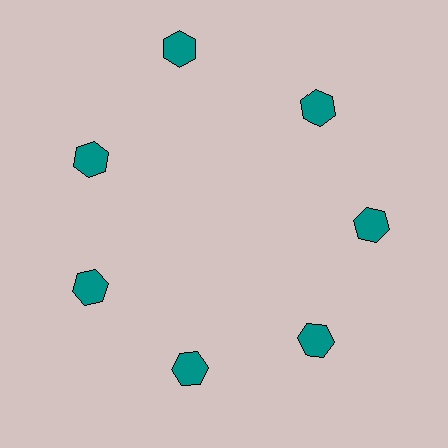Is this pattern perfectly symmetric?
No. The 7 teal hexagons are arranged in a ring, but one element near the 12 o'clock position is pushed outward from the center, breaking the 7-fold rotational symmetry.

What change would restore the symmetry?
The symmetry would be restored by moving it inward, back onto the ring so that all 7 hexagons sit at equal angles and equal distance from the center.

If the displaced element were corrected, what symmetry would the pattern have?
It would have 7-fold rotational symmetry — the pattern would map onto itself every 51 degrees.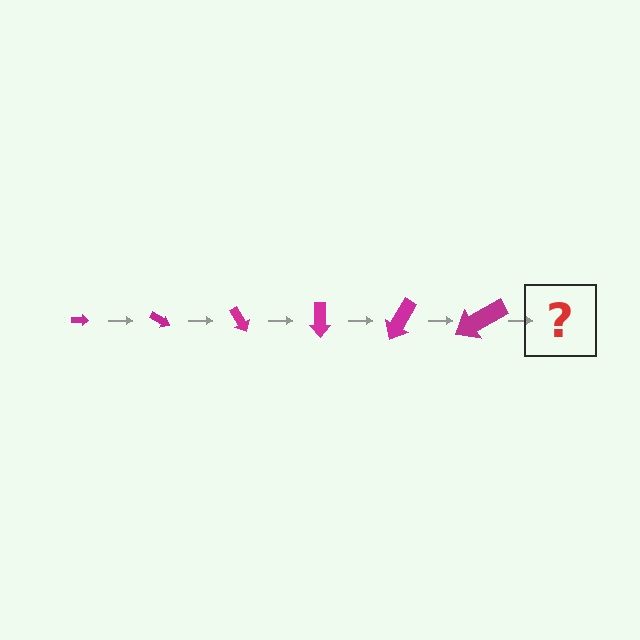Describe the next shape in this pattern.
It should be an arrow, larger than the previous one and rotated 180 degrees from the start.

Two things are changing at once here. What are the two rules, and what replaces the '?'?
The two rules are that the arrow grows larger each step and it rotates 30 degrees each step. The '?' should be an arrow, larger than the previous one and rotated 180 degrees from the start.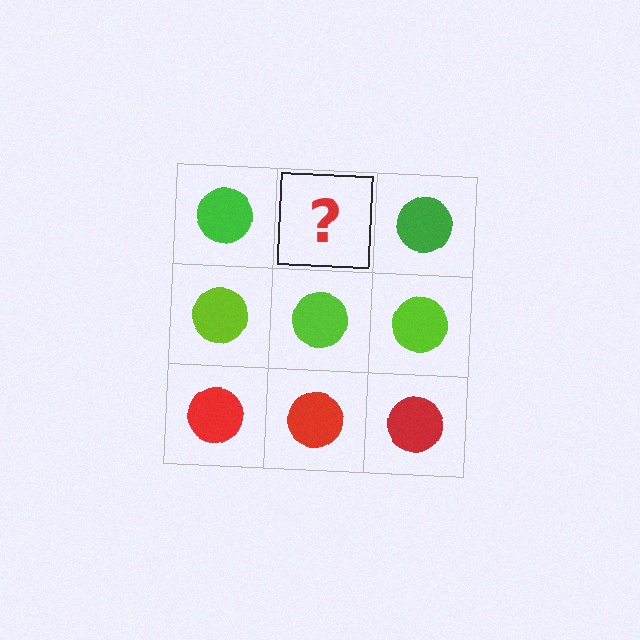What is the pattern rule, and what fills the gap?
The rule is that each row has a consistent color. The gap should be filled with a green circle.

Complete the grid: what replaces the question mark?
The question mark should be replaced with a green circle.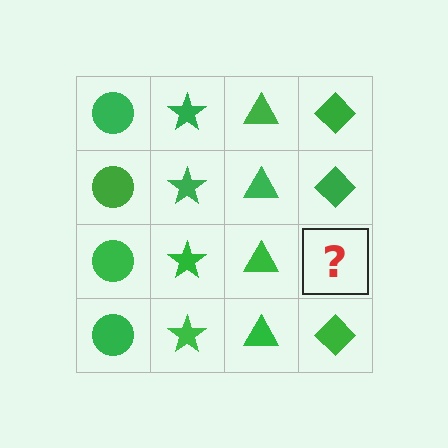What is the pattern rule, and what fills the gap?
The rule is that each column has a consistent shape. The gap should be filled with a green diamond.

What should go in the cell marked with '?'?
The missing cell should contain a green diamond.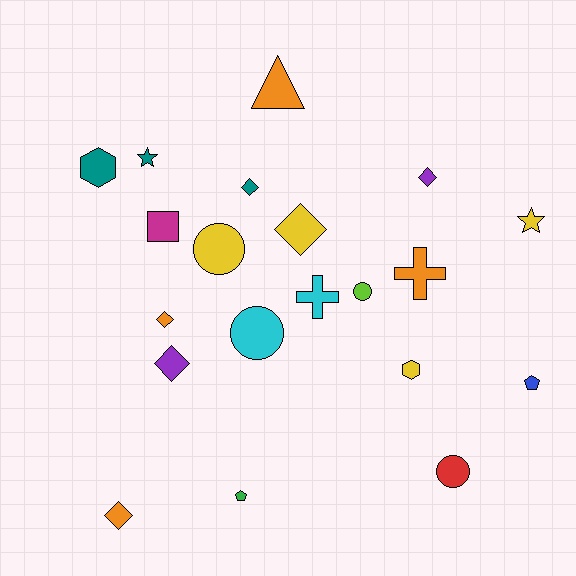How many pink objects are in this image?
There are no pink objects.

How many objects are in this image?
There are 20 objects.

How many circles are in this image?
There are 4 circles.